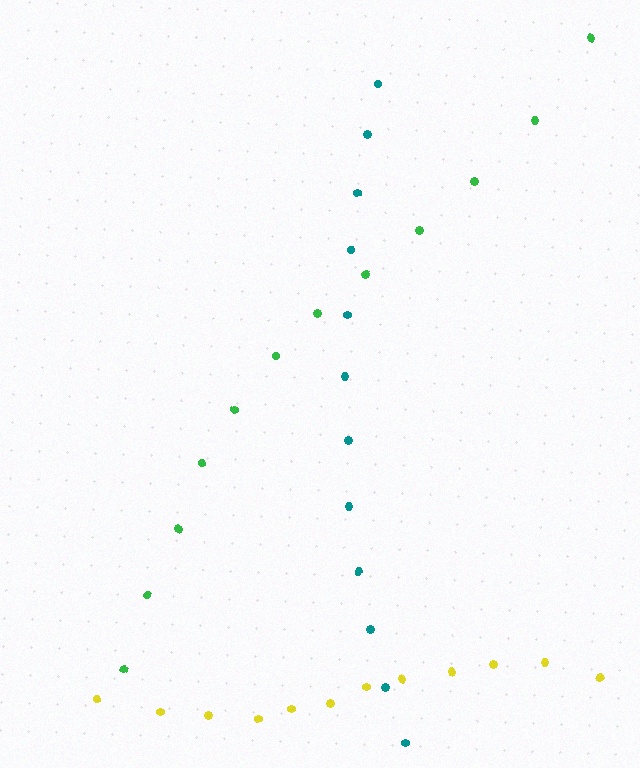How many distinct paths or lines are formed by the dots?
There are 3 distinct paths.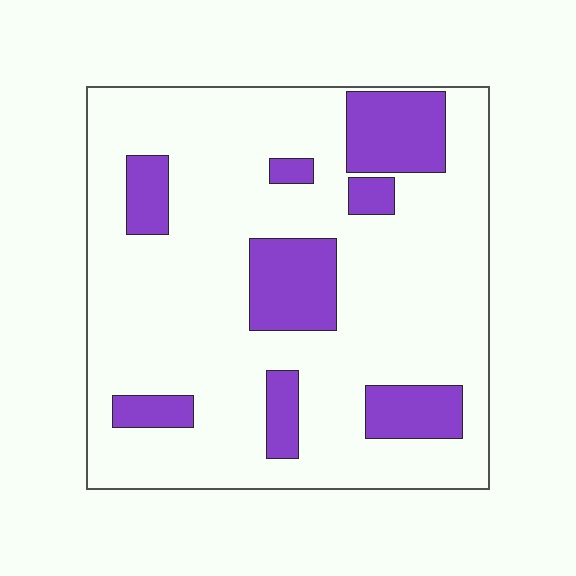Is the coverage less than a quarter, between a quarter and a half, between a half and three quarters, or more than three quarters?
Less than a quarter.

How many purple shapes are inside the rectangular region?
8.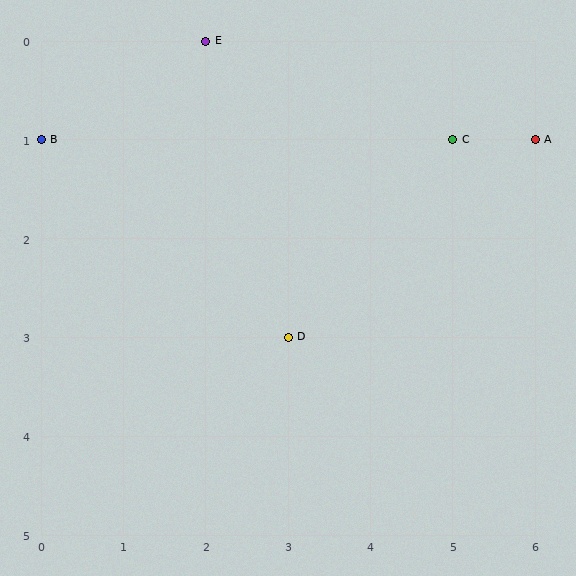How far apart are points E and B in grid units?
Points E and B are 2 columns and 1 row apart (about 2.2 grid units diagonally).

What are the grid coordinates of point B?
Point B is at grid coordinates (0, 1).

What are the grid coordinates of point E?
Point E is at grid coordinates (2, 0).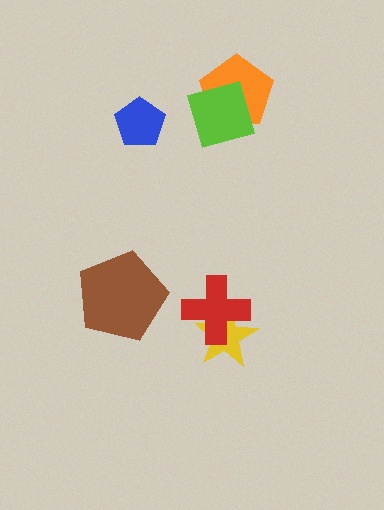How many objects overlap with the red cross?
1 object overlaps with the red cross.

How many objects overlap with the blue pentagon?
0 objects overlap with the blue pentagon.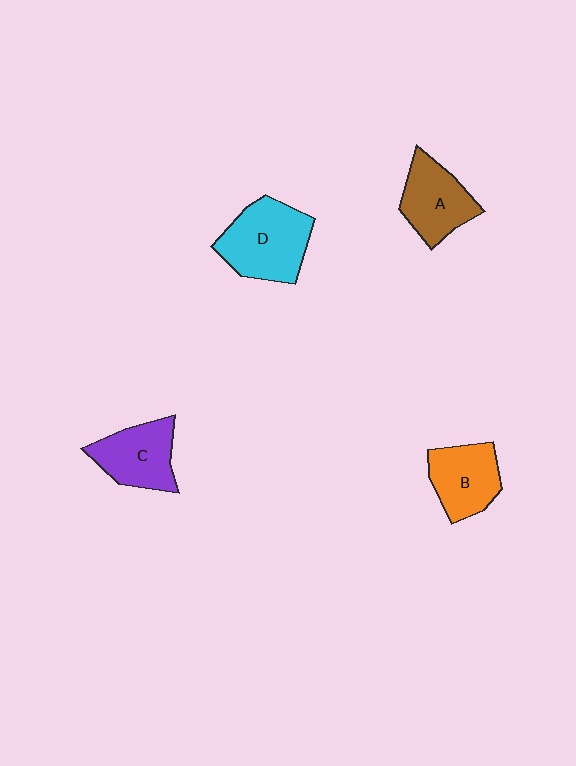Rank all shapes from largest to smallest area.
From largest to smallest: D (cyan), C (purple), A (brown), B (orange).